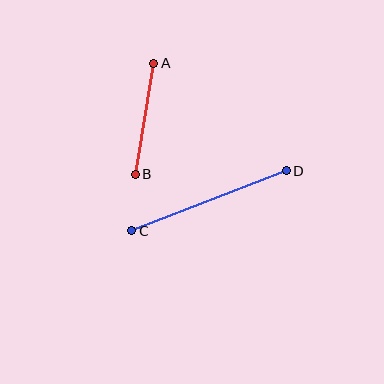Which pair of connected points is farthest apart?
Points C and D are farthest apart.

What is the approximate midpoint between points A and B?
The midpoint is at approximately (145, 119) pixels.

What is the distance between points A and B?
The distance is approximately 112 pixels.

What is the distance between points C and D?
The distance is approximately 166 pixels.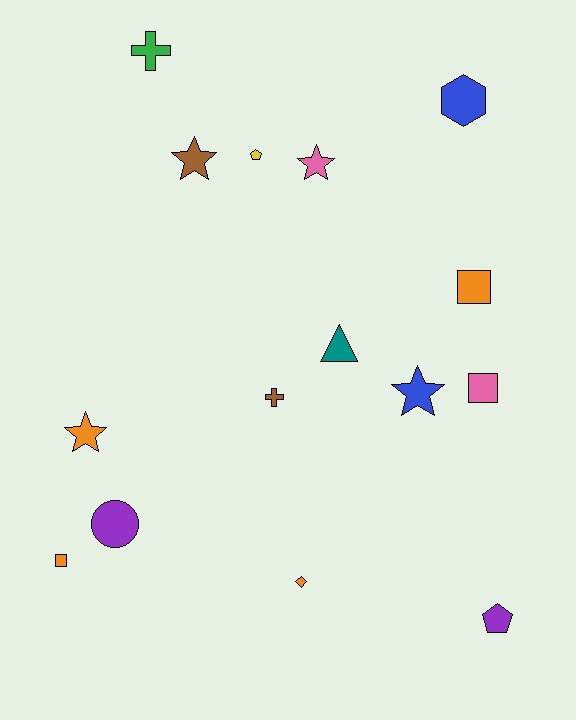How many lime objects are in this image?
There are no lime objects.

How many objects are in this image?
There are 15 objects.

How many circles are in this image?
There is 1 circle.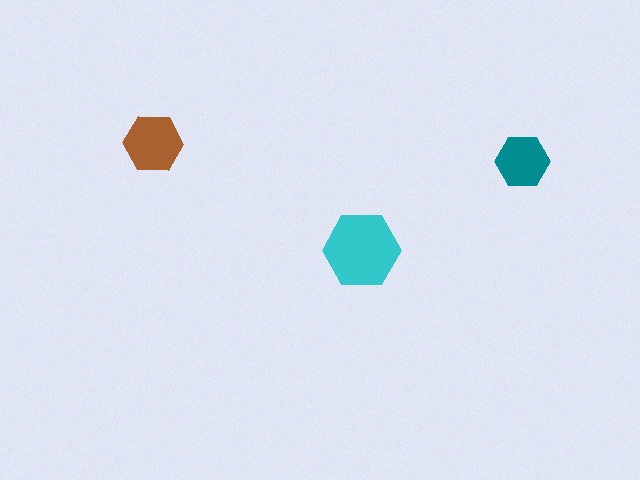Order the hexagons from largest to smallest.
the cyan one, the brown one, the teal one.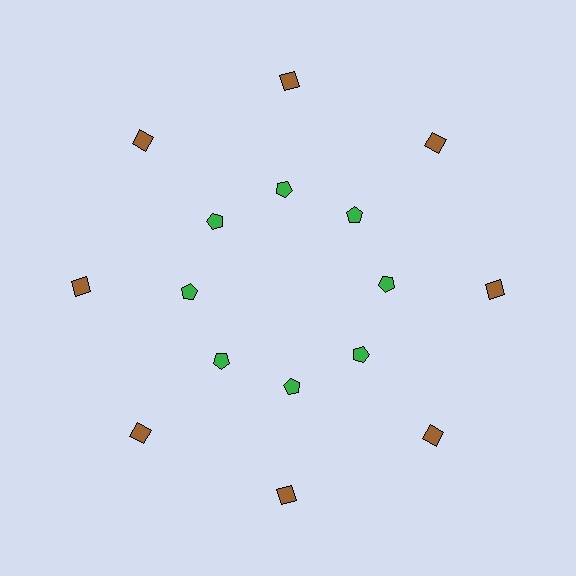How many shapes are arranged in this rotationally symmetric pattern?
There are 16 shapes, arranged in 8 groups of 2.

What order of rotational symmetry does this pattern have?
This pattern has 8-fold rotational symmetry.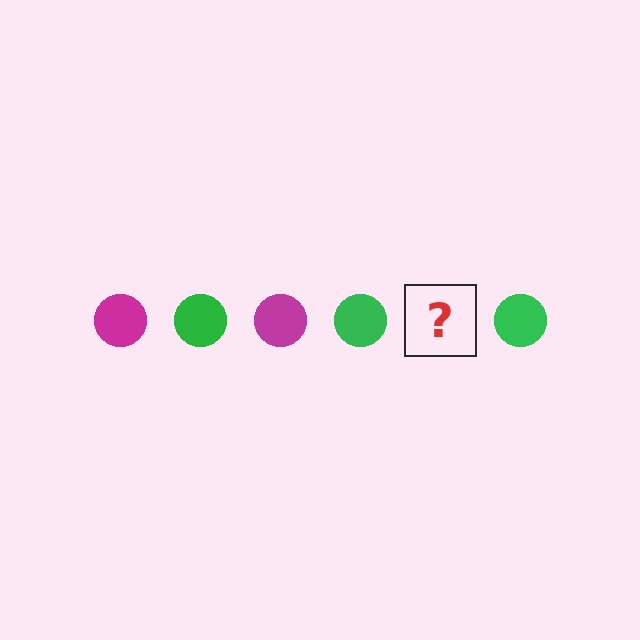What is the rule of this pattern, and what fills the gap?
The rule is that the pattern cycles through magenta, green circles. The gap should be filled with a magenta circle.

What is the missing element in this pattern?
The missing element is a magenta circle.